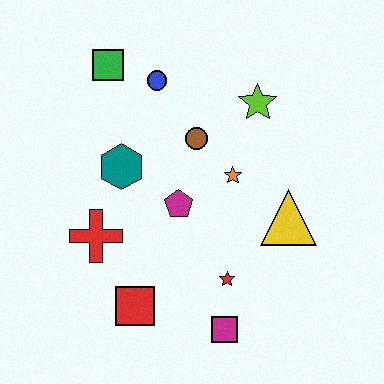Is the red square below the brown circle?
Yes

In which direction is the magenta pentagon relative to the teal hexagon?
The magenta pentagon is to the right of the teal hexagon.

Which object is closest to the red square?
The red cross is closest to the red square.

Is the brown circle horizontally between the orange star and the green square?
Yes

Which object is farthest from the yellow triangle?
The green square is farthest from the yellow triangle.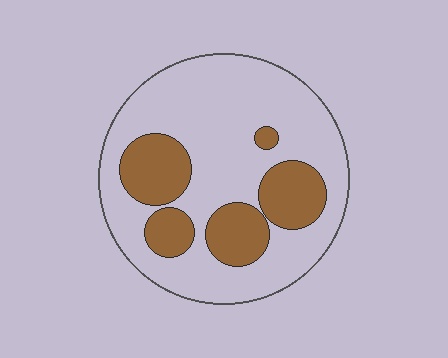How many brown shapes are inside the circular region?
5.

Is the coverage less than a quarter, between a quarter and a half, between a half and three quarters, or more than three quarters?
Between a quarter and a half.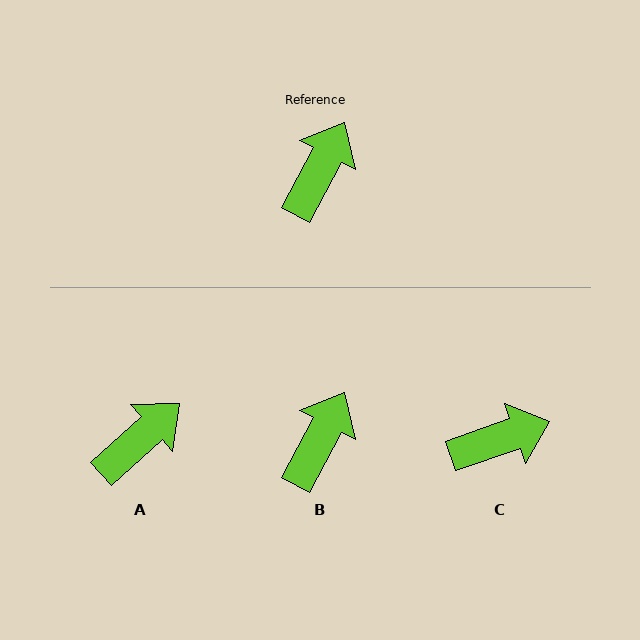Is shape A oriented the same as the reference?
No, it is off by about 20 degrees.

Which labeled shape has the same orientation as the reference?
B.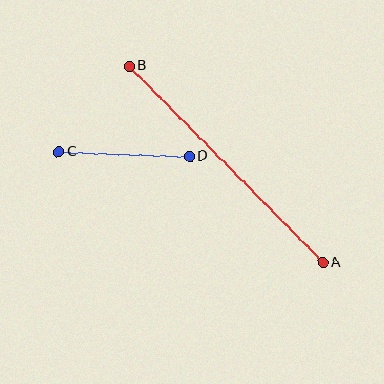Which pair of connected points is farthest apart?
Points A and B are farthest apart.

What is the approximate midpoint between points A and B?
The midpoint is at approximately (226, 165) pixels.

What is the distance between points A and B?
The distance is approximately 276 pixels.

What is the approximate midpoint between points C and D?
The midpoint is at approximately (124, 154) pixels.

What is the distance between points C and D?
The distance is approximately 131 pixels.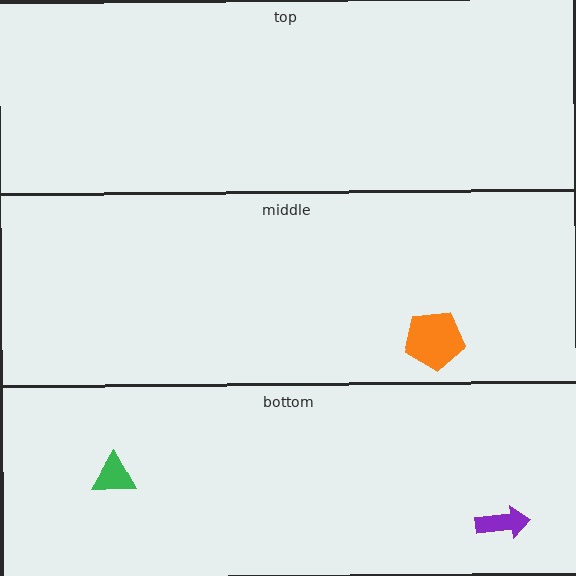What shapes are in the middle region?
The orange pentagon.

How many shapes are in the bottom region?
2.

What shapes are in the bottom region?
The purple arrow, the green triangle.